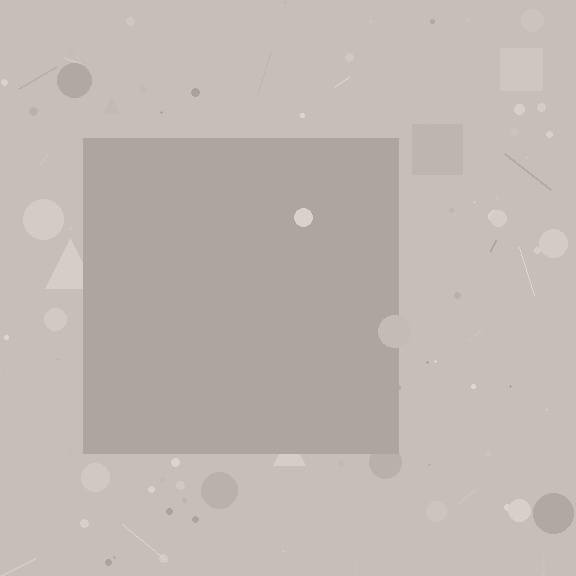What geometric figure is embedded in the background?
A square is embedded in the background.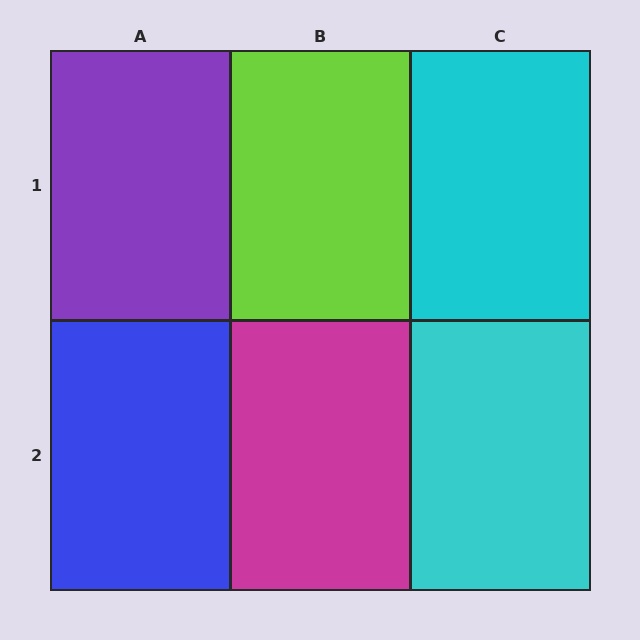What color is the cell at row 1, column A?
Purple.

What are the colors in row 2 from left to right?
Blue, magenta, cyan.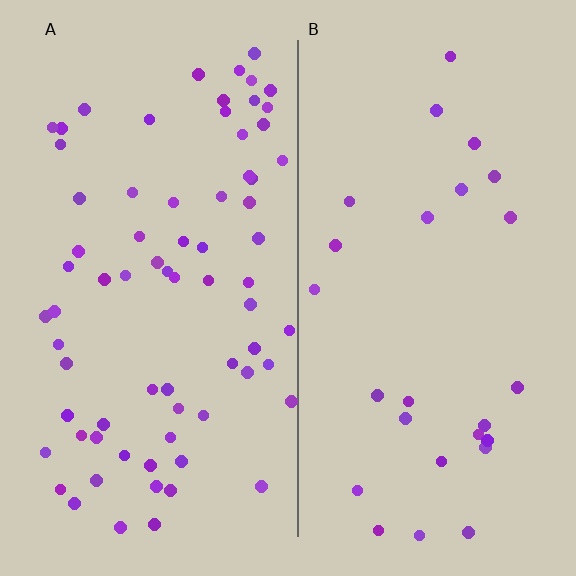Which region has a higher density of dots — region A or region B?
A (the left).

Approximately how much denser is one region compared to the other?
Approximately 2.8× — region A over region B.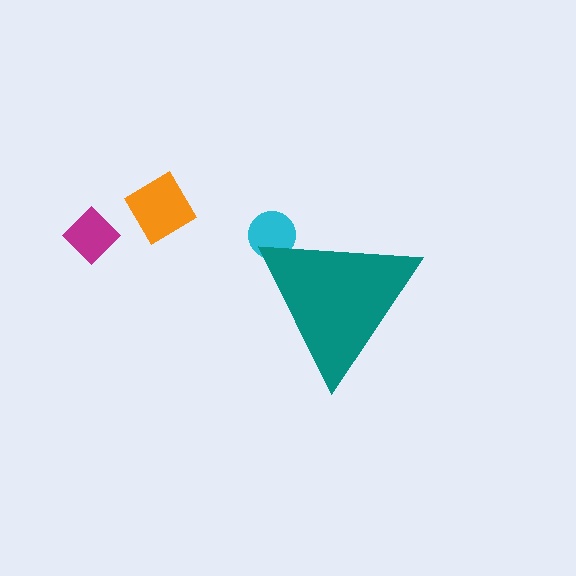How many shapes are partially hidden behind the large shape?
1 shape is partially hidden.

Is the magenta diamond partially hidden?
No, the magenta diamond is fully visible.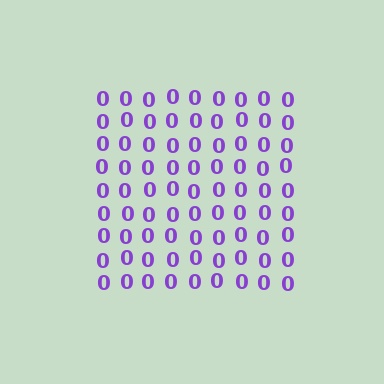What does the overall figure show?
The overall figure shows a square.